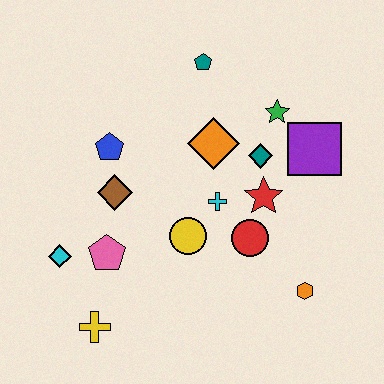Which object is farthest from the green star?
The yellow cross is farthest from the green star.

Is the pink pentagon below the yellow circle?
Yes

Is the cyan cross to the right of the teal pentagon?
Yes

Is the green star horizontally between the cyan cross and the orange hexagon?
Yes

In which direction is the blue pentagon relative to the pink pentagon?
The blue pentagon is above the pink pentagon.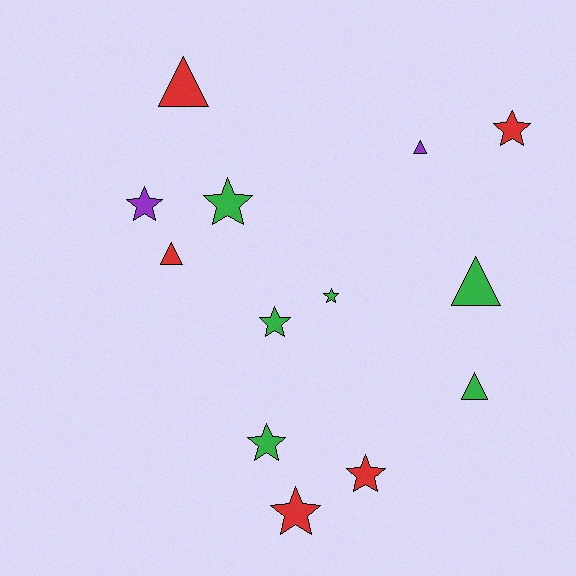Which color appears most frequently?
Green, with 6 objects.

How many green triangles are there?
There are 2 green triangles.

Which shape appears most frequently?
Star, with 8 objects.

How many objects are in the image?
There are 13 objects.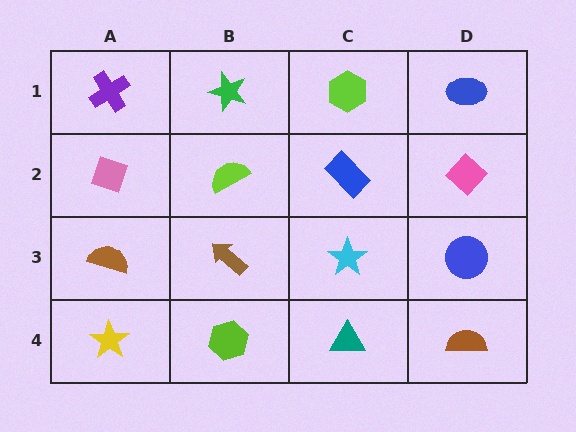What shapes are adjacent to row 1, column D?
A pink diamond (row 2, column D), a lime hexagon (row 1, column C).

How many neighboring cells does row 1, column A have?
2.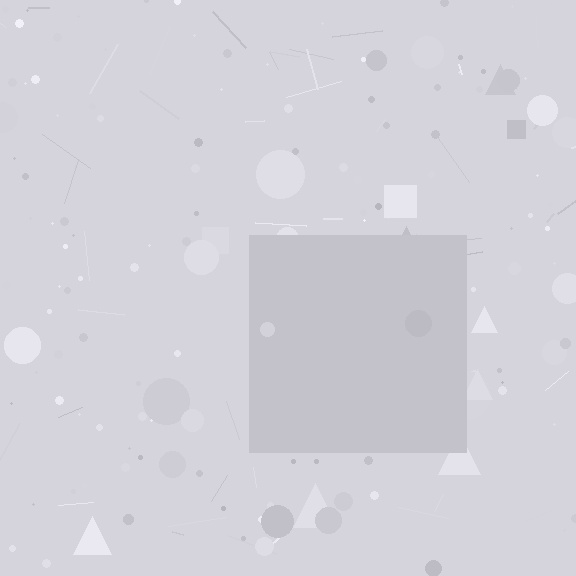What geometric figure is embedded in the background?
A square is embedded in the background.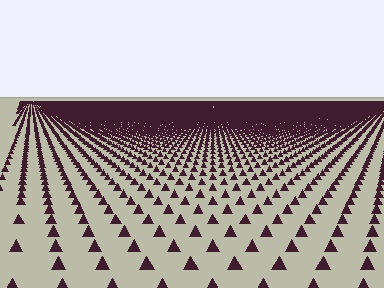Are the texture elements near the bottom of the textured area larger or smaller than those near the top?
Larger. Near the bottom, elements are closer to the viewer and appear at a bigger on-screen size.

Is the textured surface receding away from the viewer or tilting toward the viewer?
The surface is receding away from the viewer. Texture elements get smaller and denser toward the top.